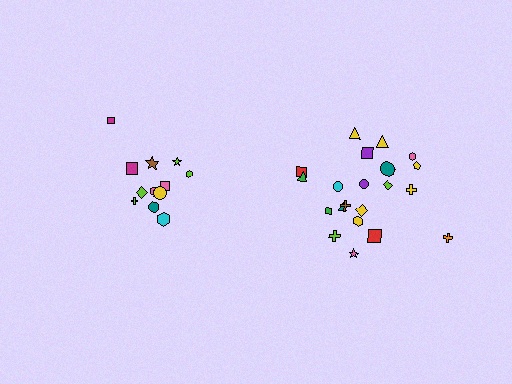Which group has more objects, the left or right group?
The right group.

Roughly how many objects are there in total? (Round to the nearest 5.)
Roughly 35 objects in total.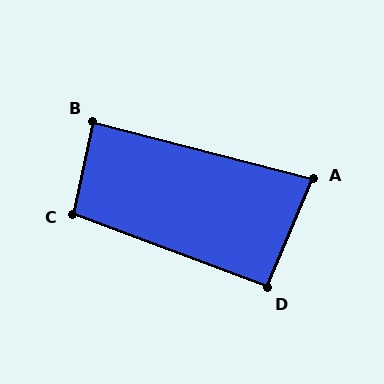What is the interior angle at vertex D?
Approximately 92 degrees (approximately right).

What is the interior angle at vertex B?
Approximately 88 degrees (approximately right).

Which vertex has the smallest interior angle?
A, at approximately 82 degrees.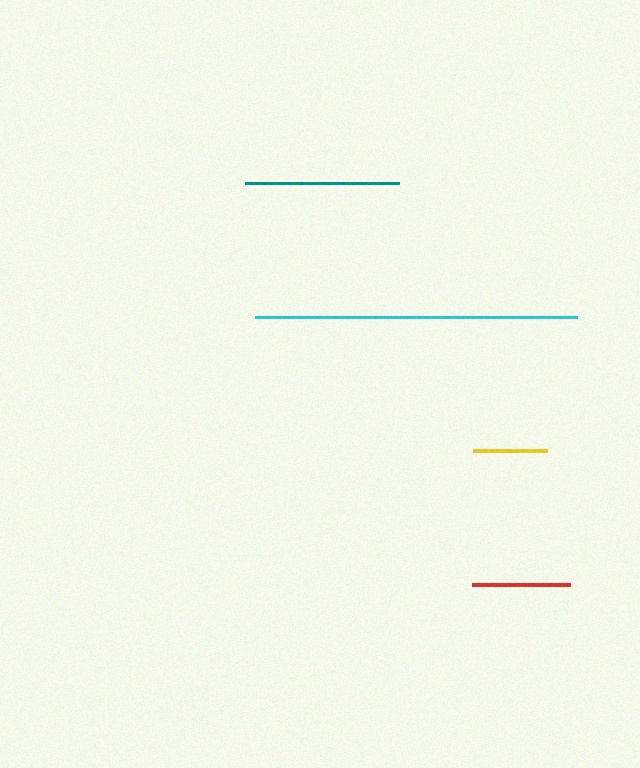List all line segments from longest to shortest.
From longest to shortest: cyan, teal, red, yellow.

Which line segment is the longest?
The cyan line is the longest at approximately 322 pixels.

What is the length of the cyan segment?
The cyan segment is approximately 322 pixels long.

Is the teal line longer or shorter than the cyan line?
The cyan line is longer than the teal line.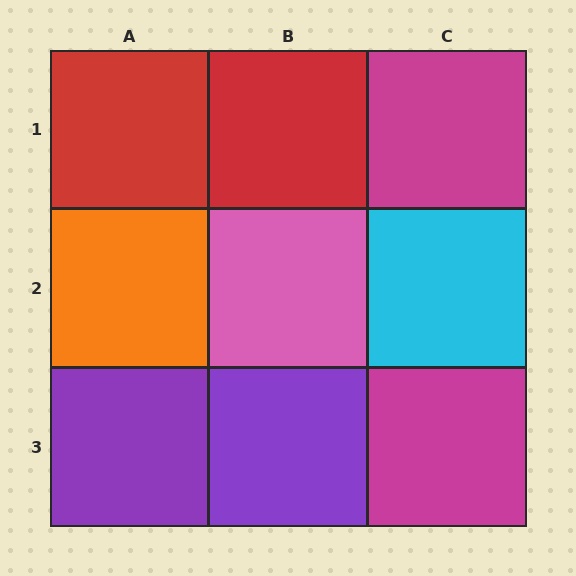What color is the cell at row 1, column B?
Red.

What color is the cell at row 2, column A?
Orange.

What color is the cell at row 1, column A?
Red.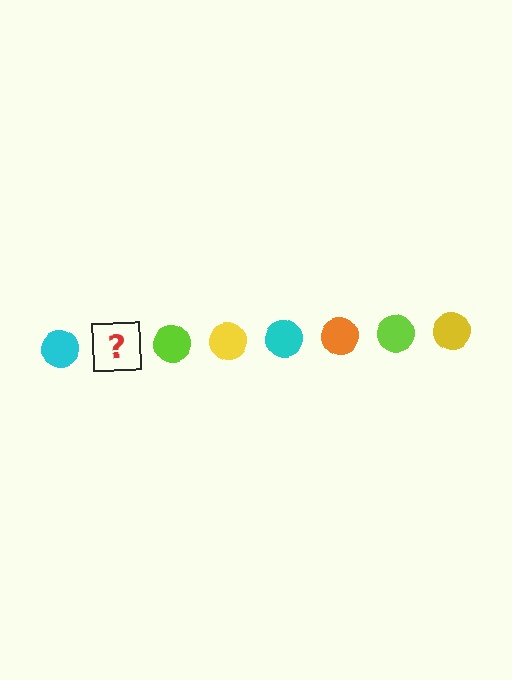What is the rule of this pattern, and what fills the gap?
The rule is that the pattern cycles through cyan, orange, lime, yellow circles. The gap should be filled with an orange circle.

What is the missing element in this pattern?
The missing element is an orange circle.